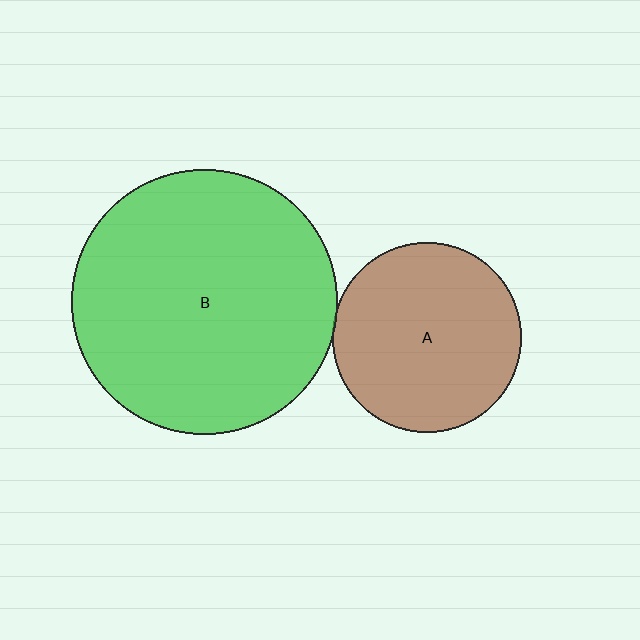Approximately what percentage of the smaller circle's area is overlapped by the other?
Approximately 5%.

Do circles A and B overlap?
Yes.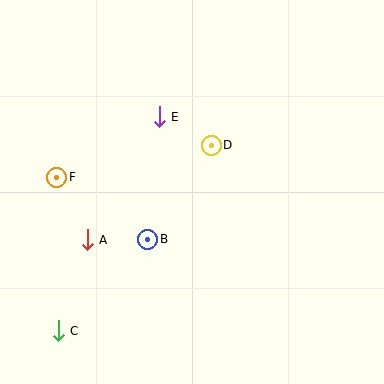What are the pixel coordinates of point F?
Point F is at (57, 177).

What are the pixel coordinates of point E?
Point E is at (159, 117).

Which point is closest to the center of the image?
Point D at (211, 145) is closest to the center.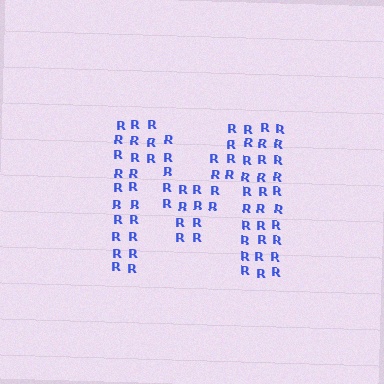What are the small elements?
The small elements are letter R's.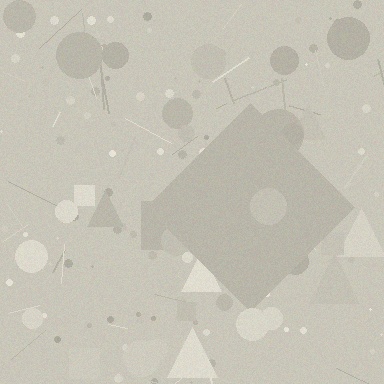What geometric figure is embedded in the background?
A diamond is embedded in the background.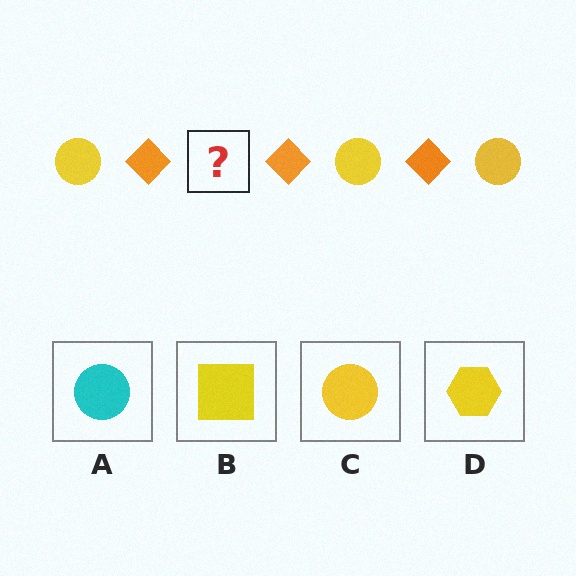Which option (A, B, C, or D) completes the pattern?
C.